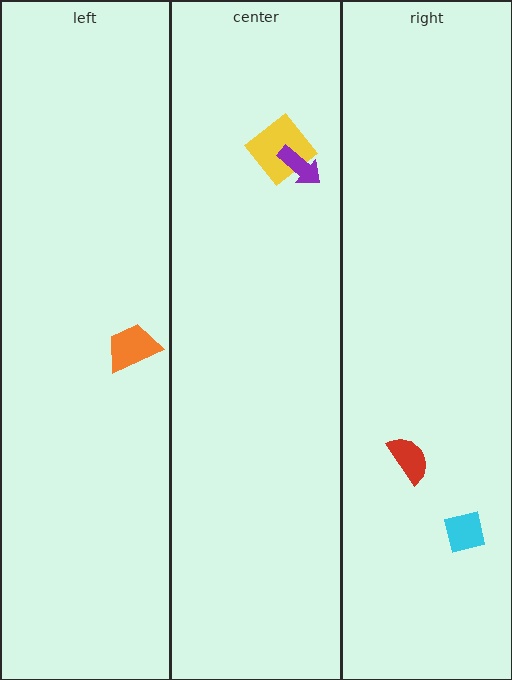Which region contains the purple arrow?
The center region.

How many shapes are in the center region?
2.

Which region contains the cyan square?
The right region.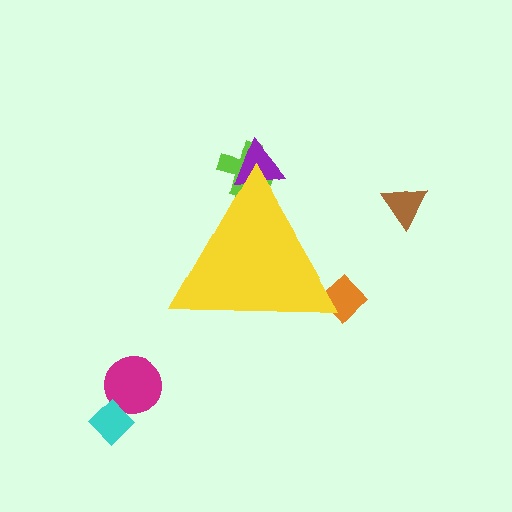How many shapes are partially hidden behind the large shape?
3 shapes are partially hidden.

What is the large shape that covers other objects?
A yellow triangle.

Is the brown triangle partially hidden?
No, the brown triangle is fully visible.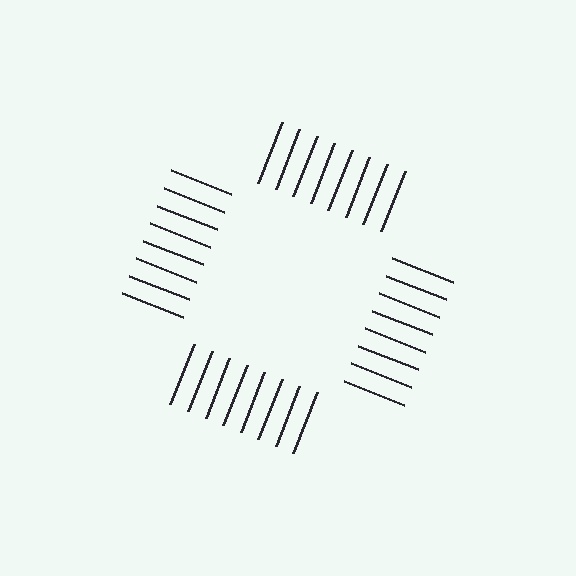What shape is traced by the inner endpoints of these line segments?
An illusory square — the line segments terminate on its edges but no continuous stroke is drawn.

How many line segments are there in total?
32 — 8 along each of the 4 edges.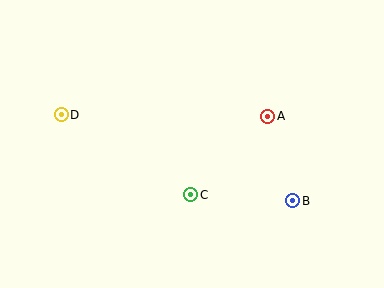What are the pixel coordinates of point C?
Point C is at (191, 195).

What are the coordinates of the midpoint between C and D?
The midpoint between C and D is at (126, 155).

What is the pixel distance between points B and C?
The distance between B and C is 102 pixels.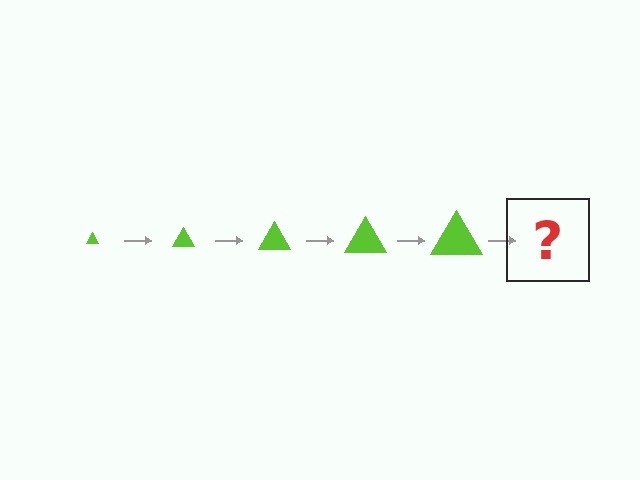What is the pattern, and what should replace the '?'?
The pattern is that the triangle gets progressively larger each step. The '?' should be a lime triangle, larger than the previous one.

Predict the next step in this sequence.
The next step is a lime triangle, larger than the previous one.